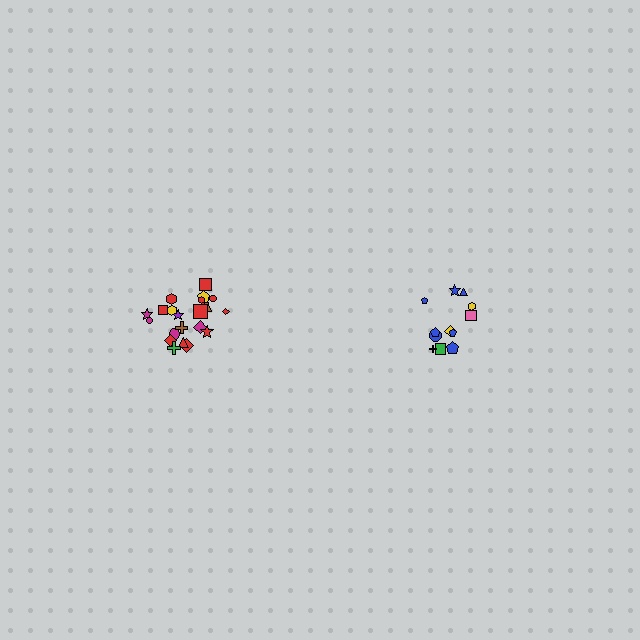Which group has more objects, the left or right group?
The left group.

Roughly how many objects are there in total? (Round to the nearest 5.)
Roughly 35 objects in total.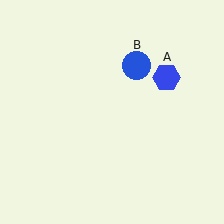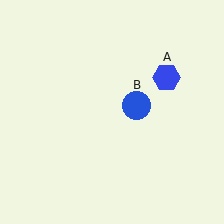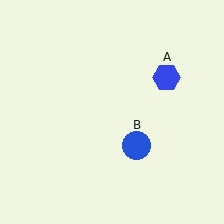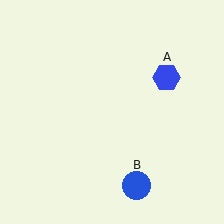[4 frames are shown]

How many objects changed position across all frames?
1 object changed position: blue circle (object B).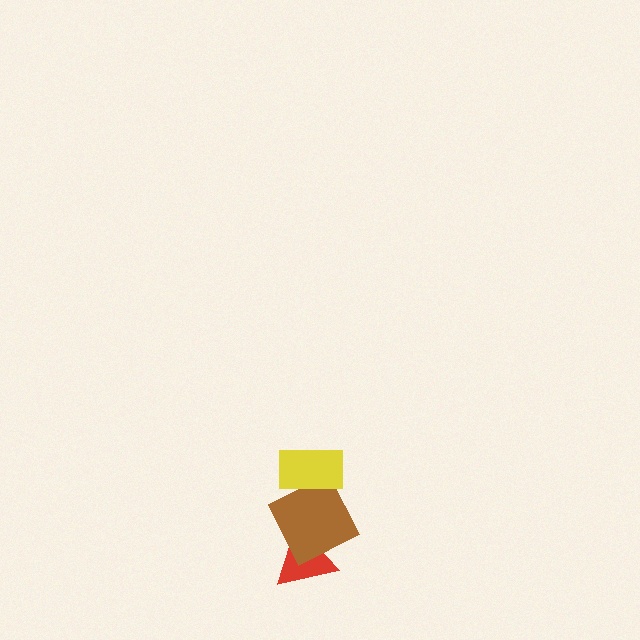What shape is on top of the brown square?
The yellow rectangle is on top of the brown square.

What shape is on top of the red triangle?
The brown square is on top of the red triangle.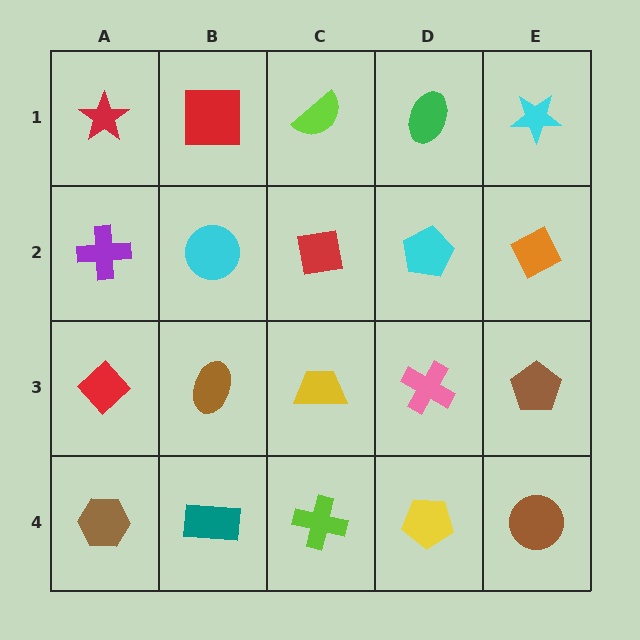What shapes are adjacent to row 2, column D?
A green ellipse (row 1, column D), a pink cross (row 3, column D), a red square (row 2, column C), an orange diamond (row 2, column E).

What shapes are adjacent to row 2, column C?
A lime semicircle (row 1, column C), a yellow trapezoid (row 3, column C), a cyan circle (row 2, column B), a cyan pentagon (row 2, column D).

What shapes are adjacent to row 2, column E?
A cyan star (row 1, column E), a brown pentagon (row 3, column E), a cyan pentagon (row 2, column D).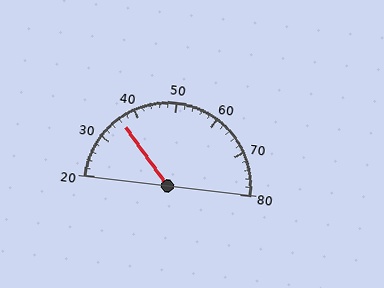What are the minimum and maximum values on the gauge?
The gauge ranges from 20 to 80.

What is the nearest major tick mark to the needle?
The nearest major tick mark is 40.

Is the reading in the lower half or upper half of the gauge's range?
The reading is in the lower half of the range (20 to 80).